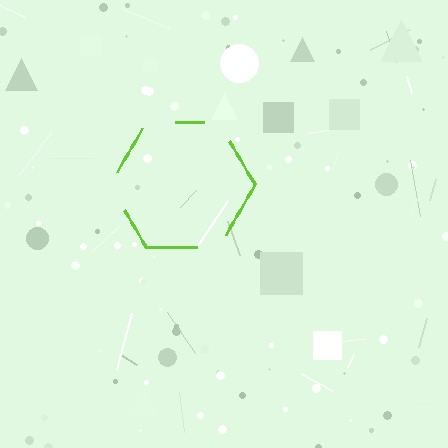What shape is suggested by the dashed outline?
The dashed outline suggests a hexagon.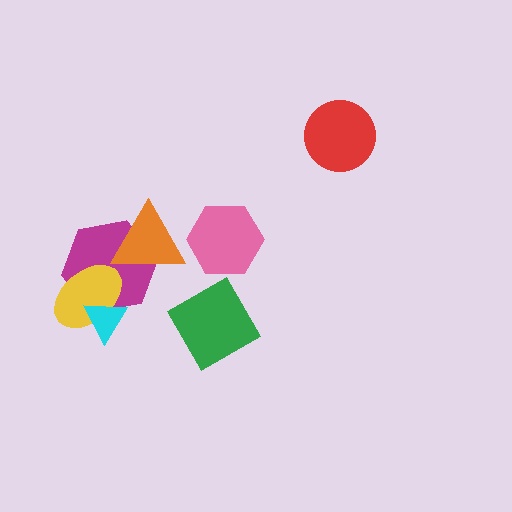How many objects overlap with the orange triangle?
1 object overlaps with the orange triangle.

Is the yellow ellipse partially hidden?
Yes, it is partially covered by another shape.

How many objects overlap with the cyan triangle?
2 objects overlap with the cyan triangle.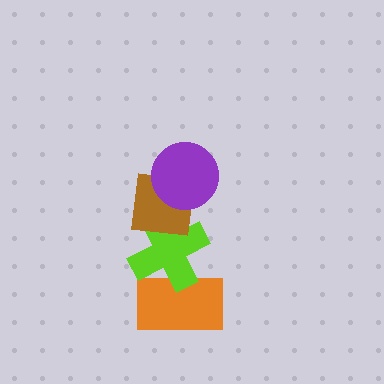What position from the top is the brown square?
The brown square is 2nd from the top.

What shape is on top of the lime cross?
The brown square is on top of the lime cross.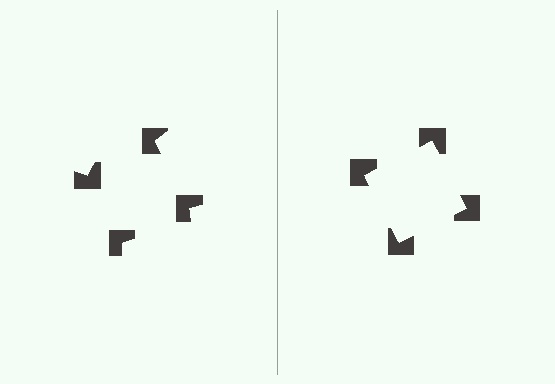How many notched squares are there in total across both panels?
8 — 4 on each side.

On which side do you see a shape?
An illusory square appears on the right side. On the left side the wedge cuts are rotated, so no coherent shape forms.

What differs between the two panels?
The notched squares are positioned identically on both sides; only the wedge orientations differ. On the right they align to a square; on the left they are misaligned.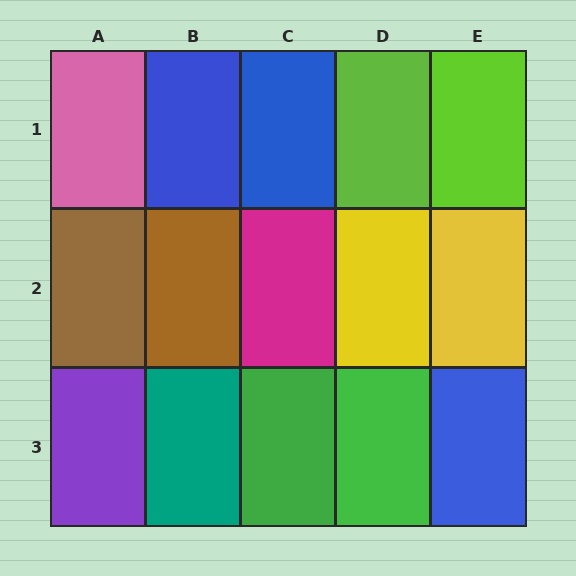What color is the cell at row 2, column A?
Brown.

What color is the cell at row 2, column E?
Yellow.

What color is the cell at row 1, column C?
Blue.